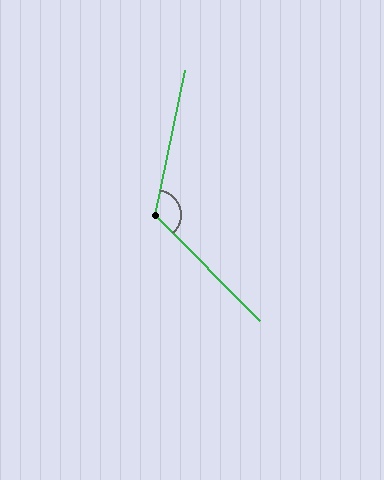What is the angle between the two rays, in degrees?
Approximately 124 degrees.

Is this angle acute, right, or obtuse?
It is obtuse.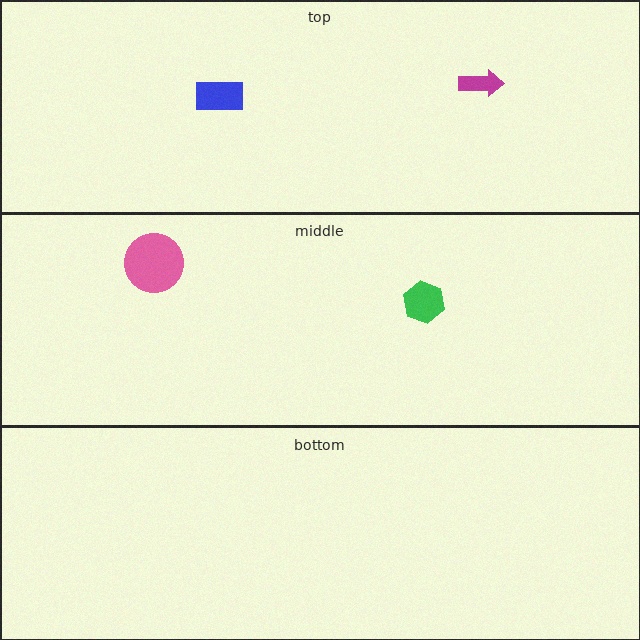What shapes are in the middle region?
The pink circle, the green hexagon.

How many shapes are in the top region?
2.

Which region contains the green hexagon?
The middle region.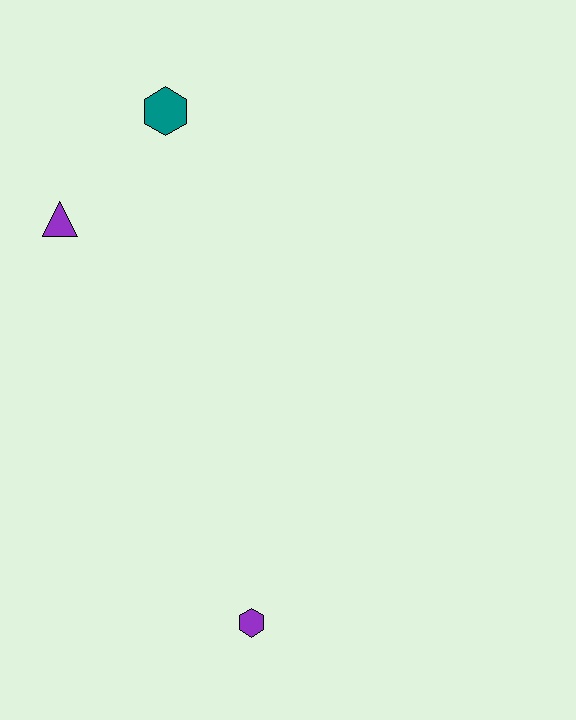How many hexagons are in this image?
There are 2 hexagons.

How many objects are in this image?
There are 3 objects.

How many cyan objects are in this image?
There are no cyan objects.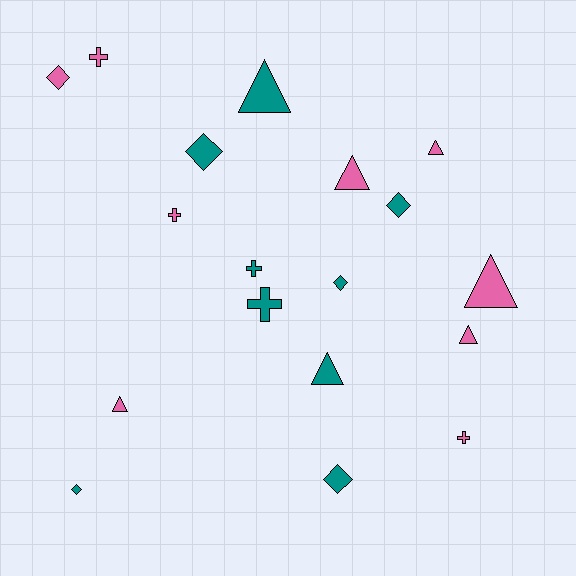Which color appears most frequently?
Pink, with 9 objects.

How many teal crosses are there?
There are 2 teal crosses.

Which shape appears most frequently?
Triangle, with 7 objects.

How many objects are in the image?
There are 18 objects.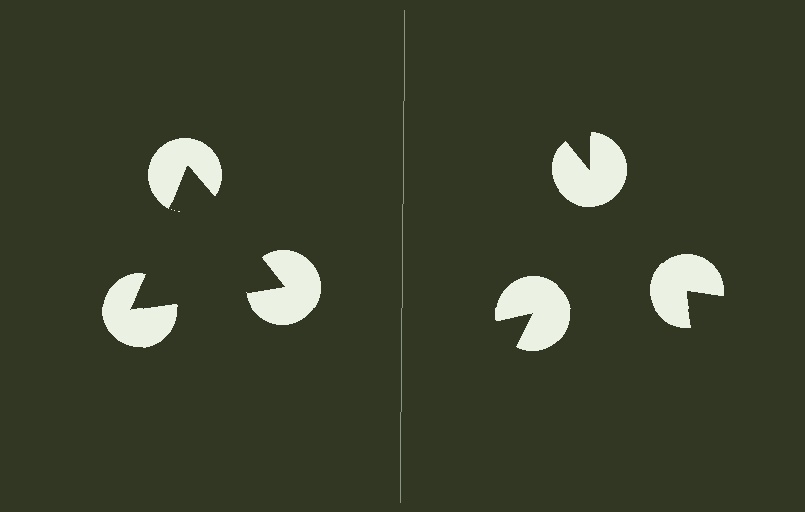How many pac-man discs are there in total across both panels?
6 — 3 on each side.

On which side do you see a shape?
An illusory triangle appears on the left side. On the right side the wedge cuts are rotated, so no coherent shape forms.